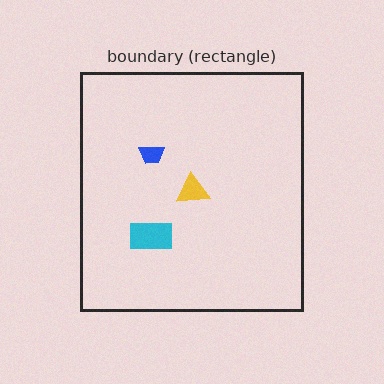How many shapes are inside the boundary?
3 inside, 0 outside.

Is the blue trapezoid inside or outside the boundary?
Inside.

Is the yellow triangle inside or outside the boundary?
Inside.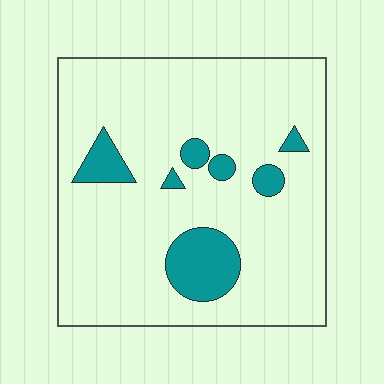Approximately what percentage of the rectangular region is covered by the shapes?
Approximately 15%.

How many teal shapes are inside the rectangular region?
7.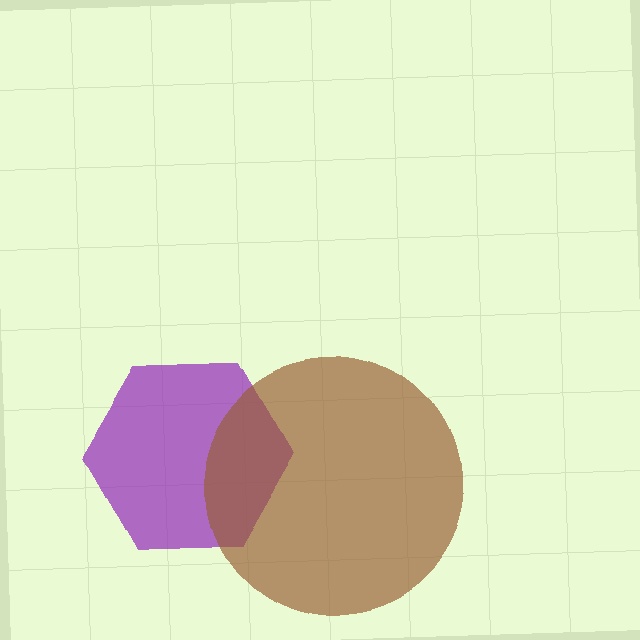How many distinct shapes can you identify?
There are 2 distinct shapes: a purple hexagon, a brown circle.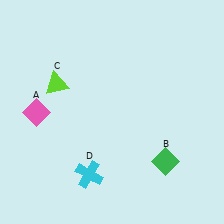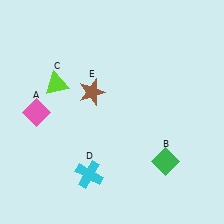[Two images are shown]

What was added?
A brown star (E) was added in Image 2.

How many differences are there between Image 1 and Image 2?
There is 1 difference between the two images.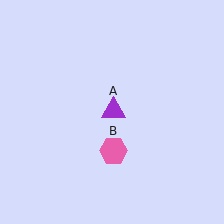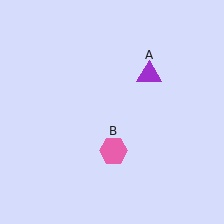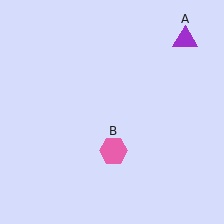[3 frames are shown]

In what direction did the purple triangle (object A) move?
The purple triangle (object A) moved up and to the right.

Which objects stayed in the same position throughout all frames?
Pink hexagon (object B) remained stationary.